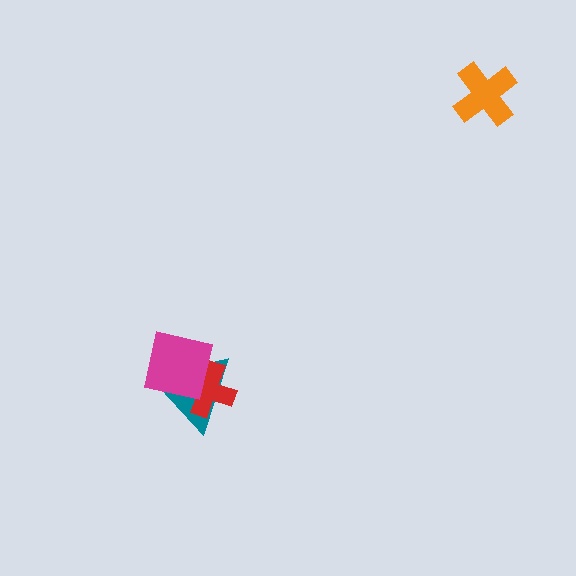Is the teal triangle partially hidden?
Yes, it is partially covered by another shape.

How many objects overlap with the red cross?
2 objects overlap with the red cross.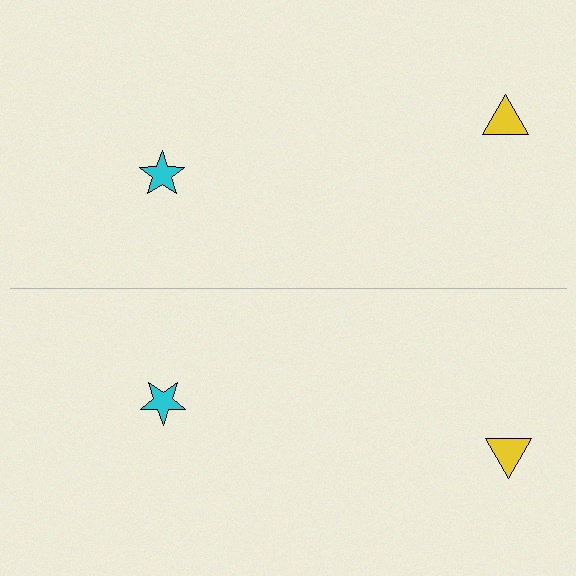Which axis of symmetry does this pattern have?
The pattern has a horizontal axis of symmetry running through the center of the image.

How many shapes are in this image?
There are 4 shapes in this image.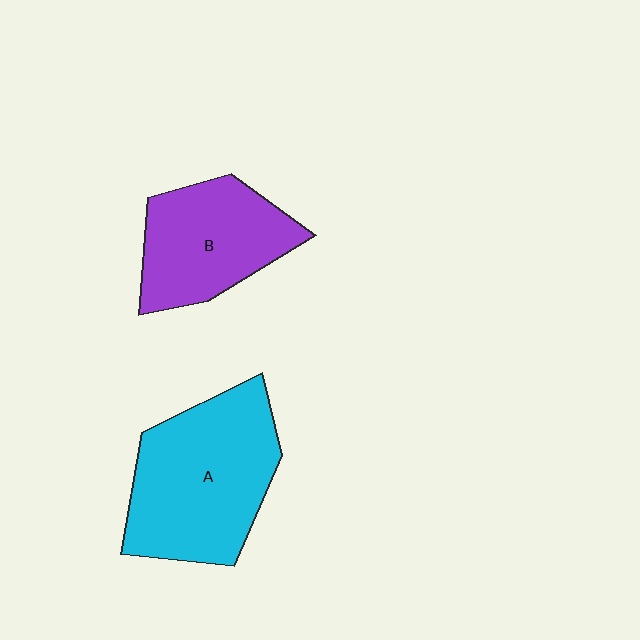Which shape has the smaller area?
Shape B (purple).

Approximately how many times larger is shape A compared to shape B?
Approximately 1.4 times.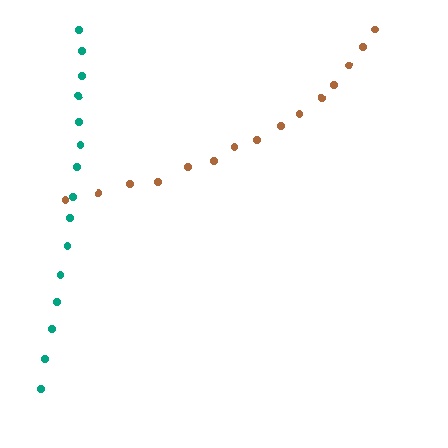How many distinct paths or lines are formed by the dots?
There are 2 distinct paths.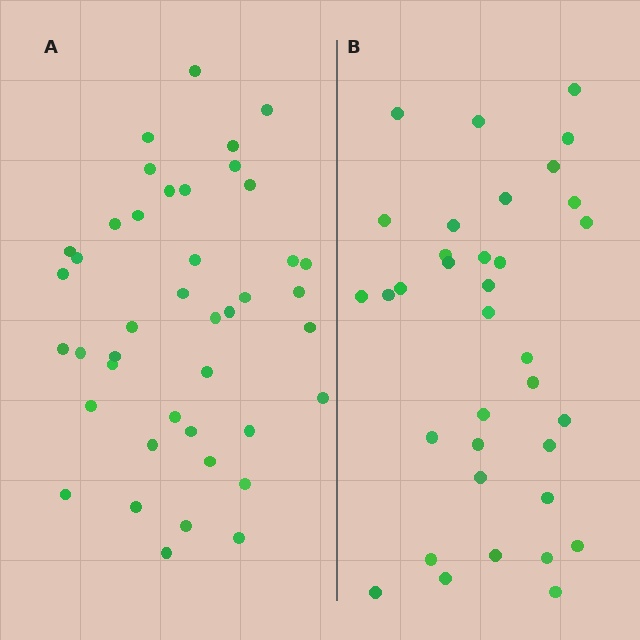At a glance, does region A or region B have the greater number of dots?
Region A (the left region) has more dots.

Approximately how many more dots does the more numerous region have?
Region A has roughly 8 or so more dots than region B.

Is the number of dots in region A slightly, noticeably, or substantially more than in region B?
Region A has only slightly more — the two regions are fairly close. The ratio is roughly 1.2 to 1.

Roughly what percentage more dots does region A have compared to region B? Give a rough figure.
About 20% more.